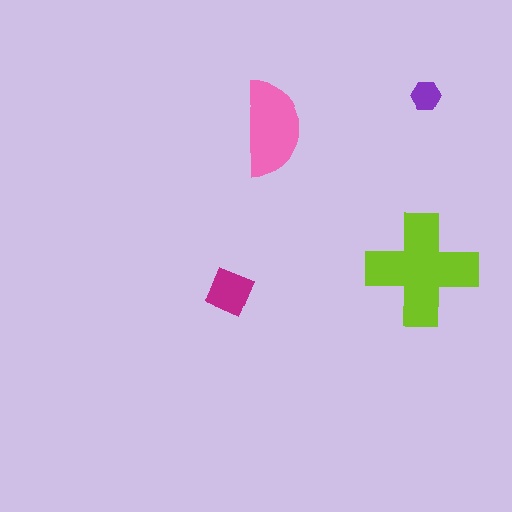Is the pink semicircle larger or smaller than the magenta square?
Larger.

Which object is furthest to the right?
The purple hexagon is rightmost.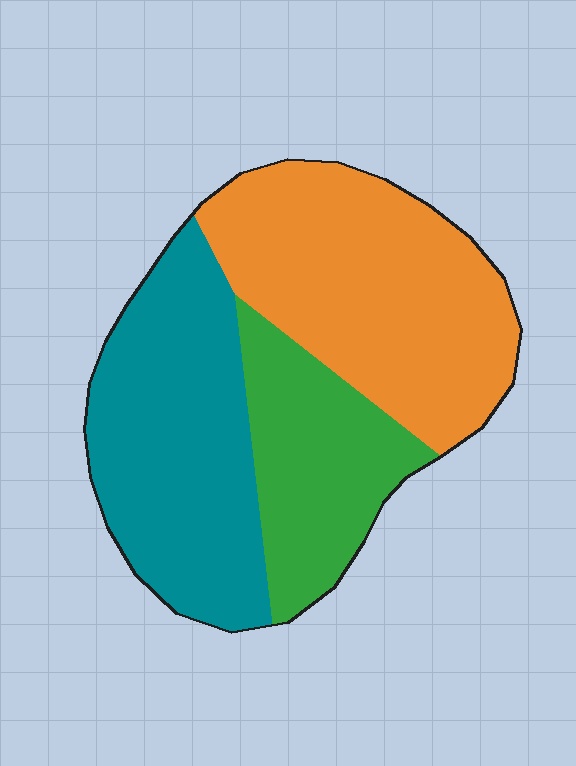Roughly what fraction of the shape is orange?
Orange takes up between a third and a half of the shape.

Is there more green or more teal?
Teal.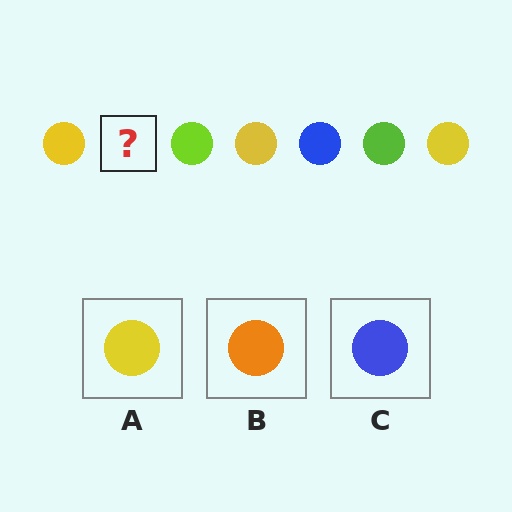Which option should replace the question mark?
Option C.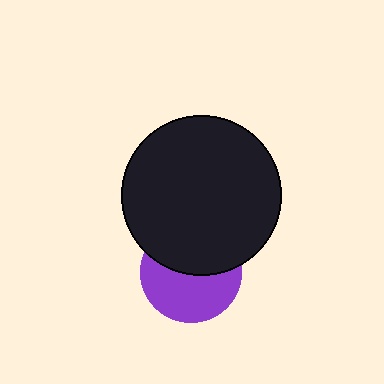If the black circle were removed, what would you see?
You would see the complete purple circle.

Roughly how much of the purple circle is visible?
About half of it is visible (roughly 53%).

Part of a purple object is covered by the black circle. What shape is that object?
It is a circle.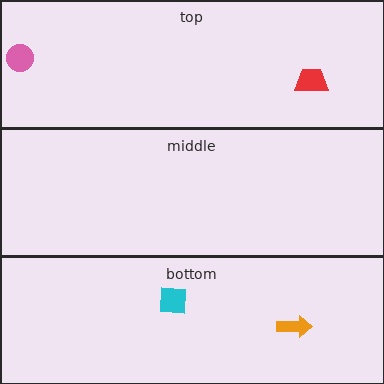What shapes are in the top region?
The pink circle, the red trapezoid.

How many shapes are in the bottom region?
2.